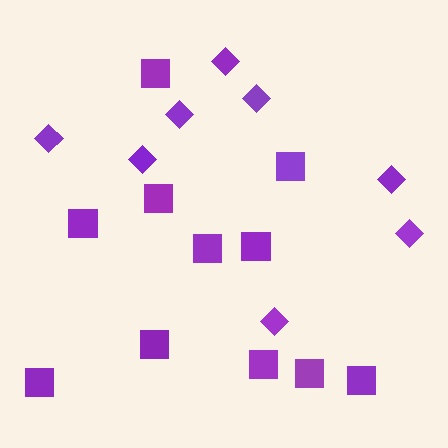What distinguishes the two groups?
There are 2 groups: one group of diamonds (8) and one group of squares (11).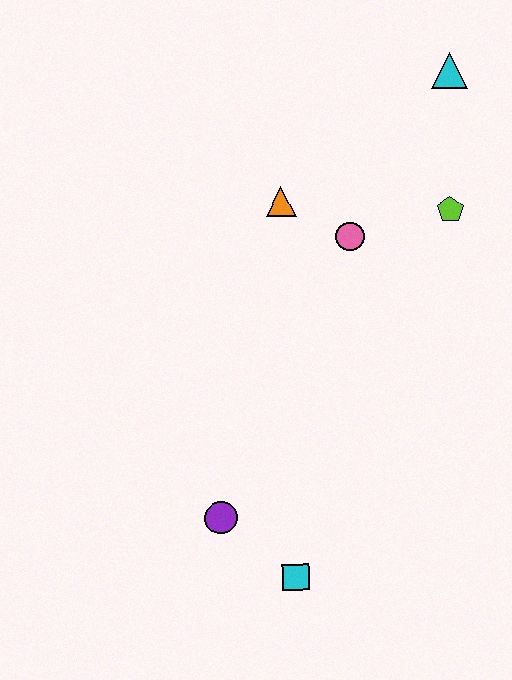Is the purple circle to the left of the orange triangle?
Yes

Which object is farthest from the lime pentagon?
The cyan square is farthest from the lime pentagon.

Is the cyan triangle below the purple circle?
No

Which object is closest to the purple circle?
The cyan square is closest to the purple circle.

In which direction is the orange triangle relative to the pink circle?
The orange triangle is to the left of the pink circle.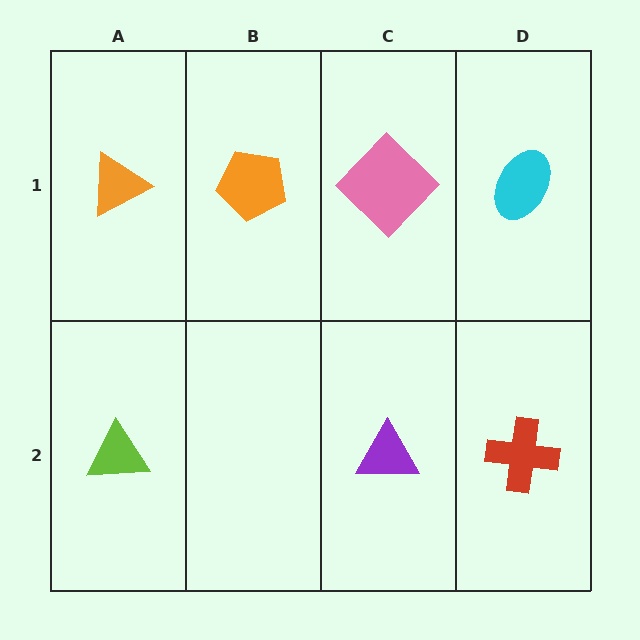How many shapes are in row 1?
4 shapes.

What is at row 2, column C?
A purple triangle.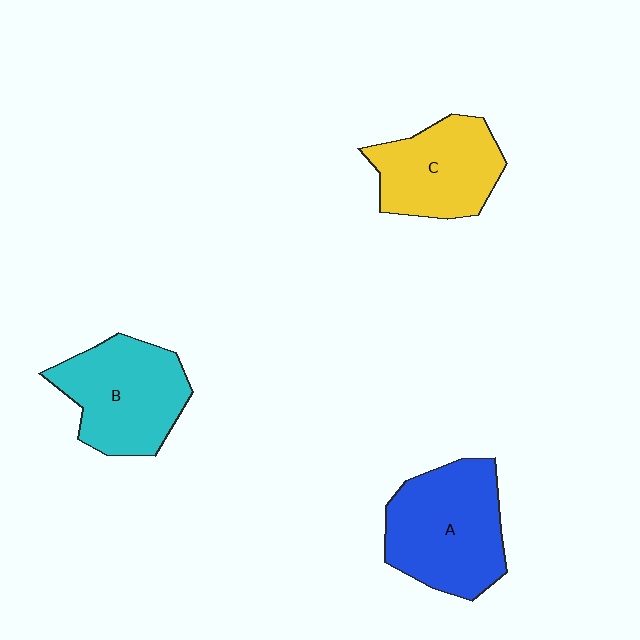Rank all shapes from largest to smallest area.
From largest to smallest: A (blue), B (cyan), C (yellow).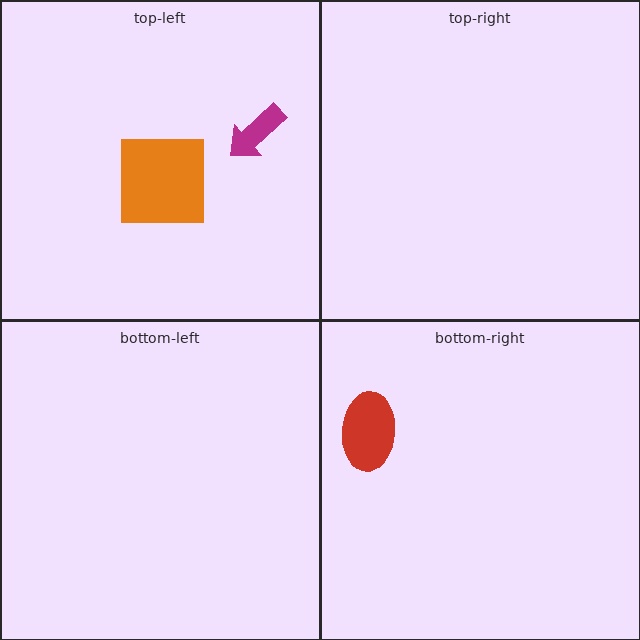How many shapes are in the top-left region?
2.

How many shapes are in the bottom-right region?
1.